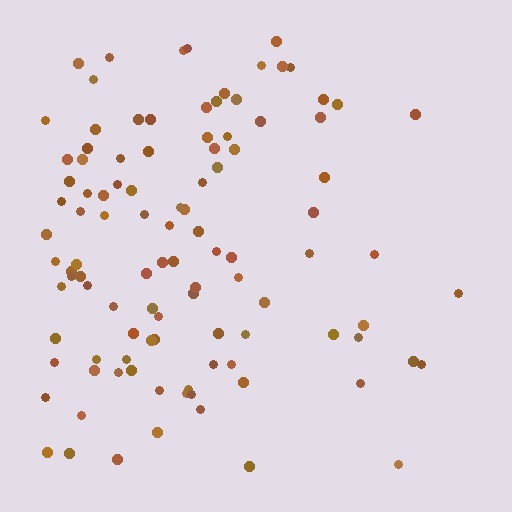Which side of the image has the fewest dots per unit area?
The right.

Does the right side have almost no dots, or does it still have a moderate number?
Still a moderate number, just noticeably fewer than the left.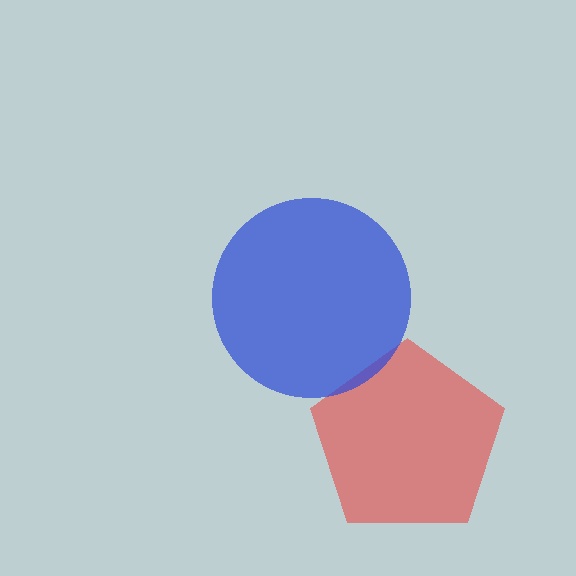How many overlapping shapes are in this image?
There are 2 overlapping shapes in the image.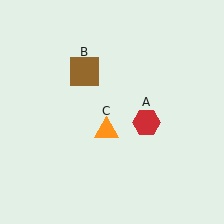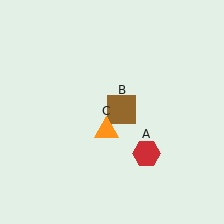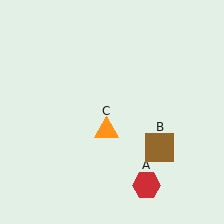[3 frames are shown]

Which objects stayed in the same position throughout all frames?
Orange triangle (object C) remained stationary.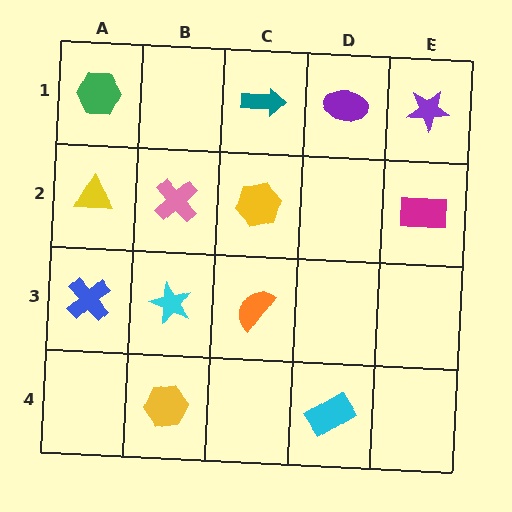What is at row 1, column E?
A purple star.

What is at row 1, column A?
A green hexagon.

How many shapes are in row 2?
4 shapes.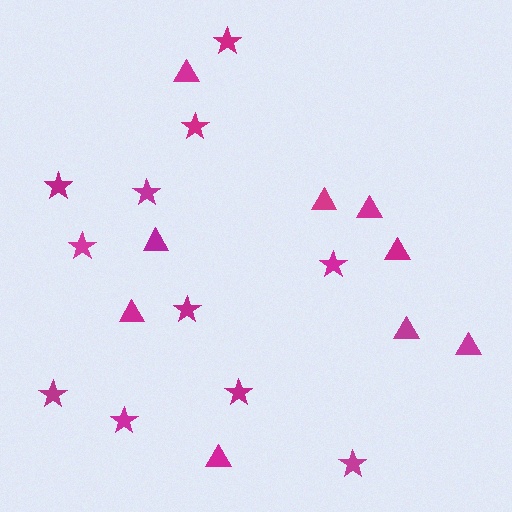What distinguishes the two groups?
There are 2 groups: one group of stars (11) and one group of triangles (9).